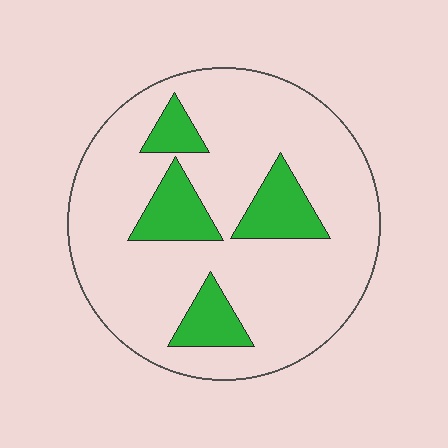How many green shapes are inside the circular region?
4.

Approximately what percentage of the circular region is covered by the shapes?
Approximately 20%.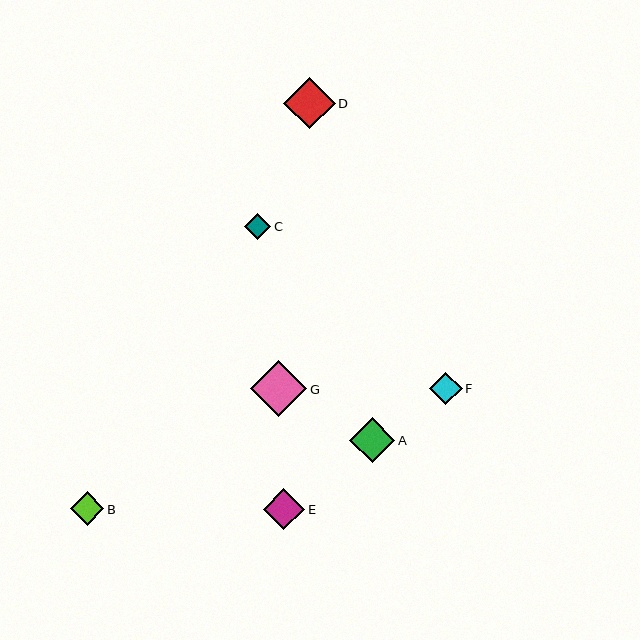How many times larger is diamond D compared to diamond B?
Diamond D is approximately 1.5 times the size of diamond B.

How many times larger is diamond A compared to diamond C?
Diamond A is approximately 1.7 times the size of diamond C.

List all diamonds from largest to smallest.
From largest to smallest: G, D, A, E, B, F, C.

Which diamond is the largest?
Diamond G is the largest with a size of approximately 56 pixels.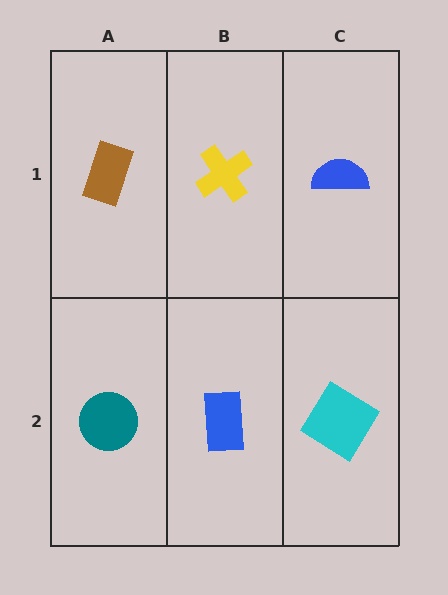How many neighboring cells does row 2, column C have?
2.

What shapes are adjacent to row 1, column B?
A blue rectangle (row 2, column B), a brown rectangle (row 1, column A), a blue semicircle (row 1, column C).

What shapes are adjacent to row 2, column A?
A brown rectangle (row 1, column A), a blue rectangle (row 2, column B).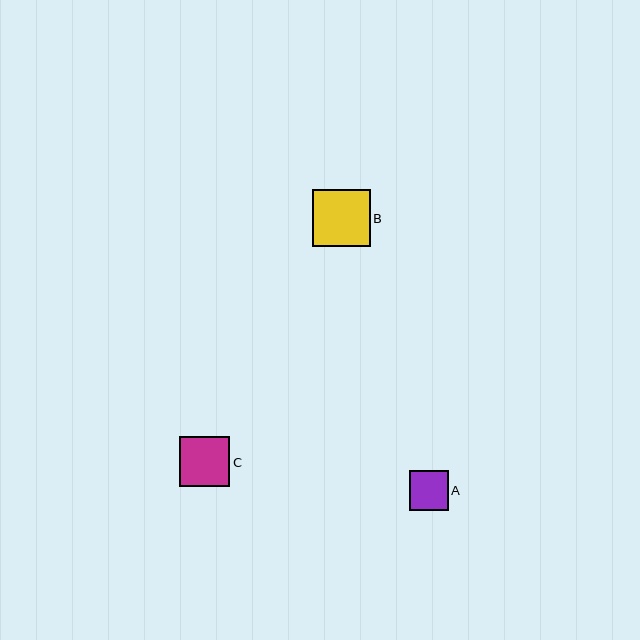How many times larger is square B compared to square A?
Square B is approximately 1.5 times the size of square A.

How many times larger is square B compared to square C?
Square B is approximately 1.1 times the size of square C.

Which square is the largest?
Square B is the largest with a size of approximately 58 pixels.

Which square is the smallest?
Square A is the smallest with a size of approximately 39 pixels.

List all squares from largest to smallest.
From largest to smallest: B, C, A.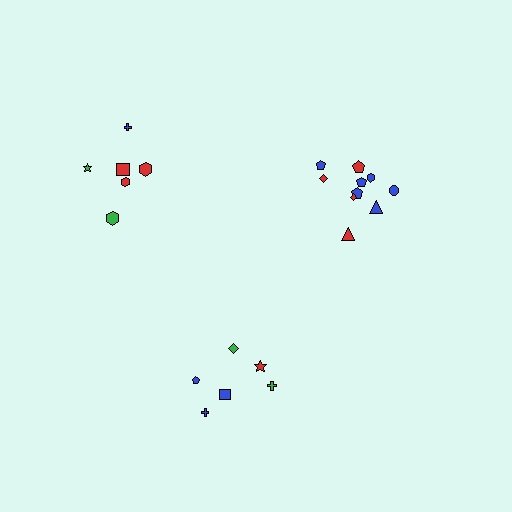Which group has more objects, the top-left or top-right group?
The top-right group.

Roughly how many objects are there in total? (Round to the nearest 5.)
Roughly 20 objects in total.